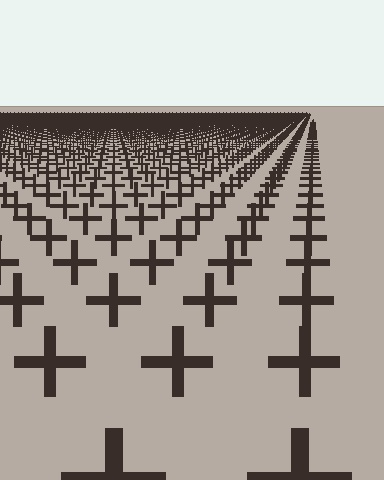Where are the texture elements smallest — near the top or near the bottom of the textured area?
Near the top.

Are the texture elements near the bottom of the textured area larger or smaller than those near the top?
Larger. Near the bottom, elements are closer to the viewer and appear at a bigger on-screen size.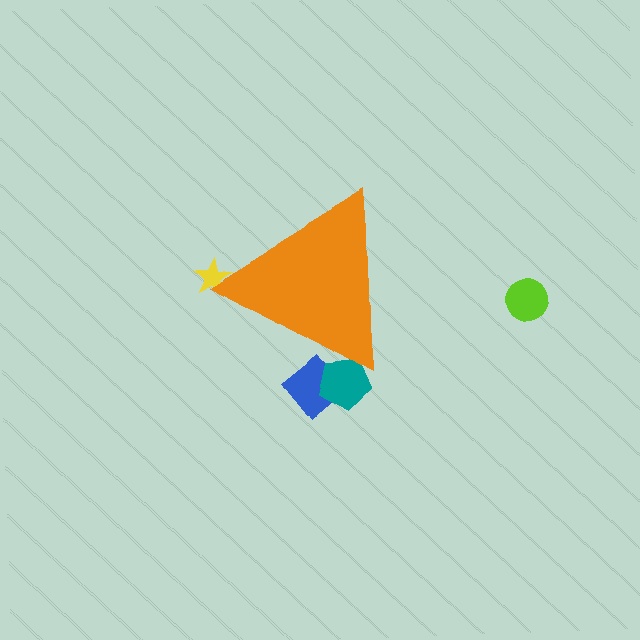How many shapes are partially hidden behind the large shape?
3 shapes are partially hidden.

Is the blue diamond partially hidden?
Yes, the blue diamond is partially hidden behind the orange triangle.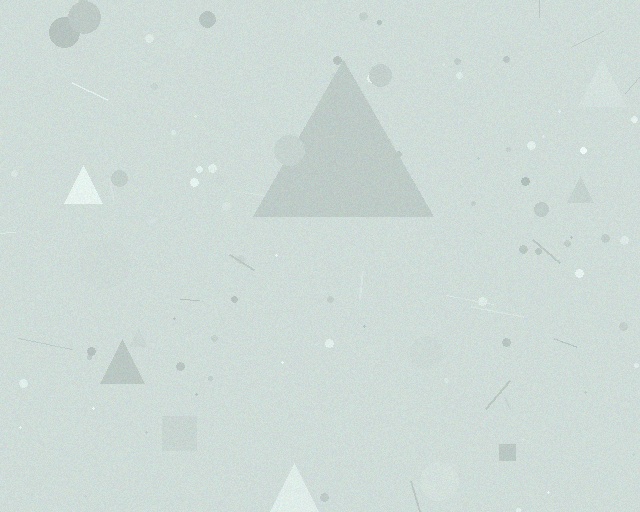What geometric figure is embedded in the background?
A triangle is embedded in the background.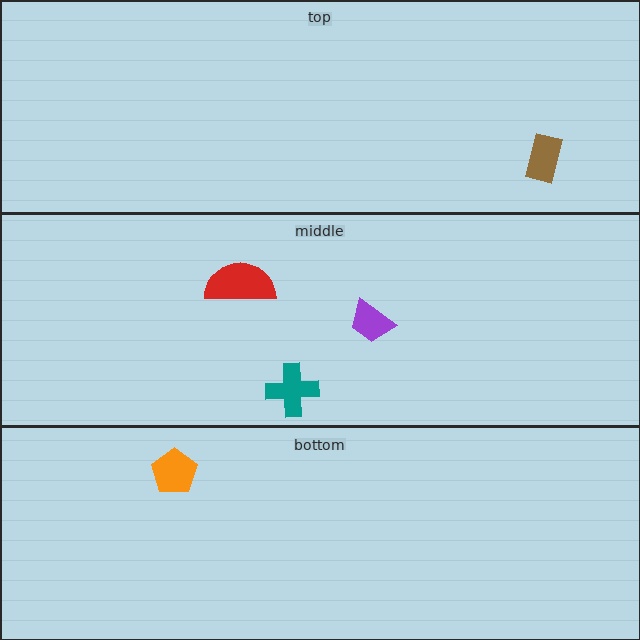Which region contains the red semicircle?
The middle region.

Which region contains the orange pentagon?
The bottom region.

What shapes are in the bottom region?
The orange pentagon.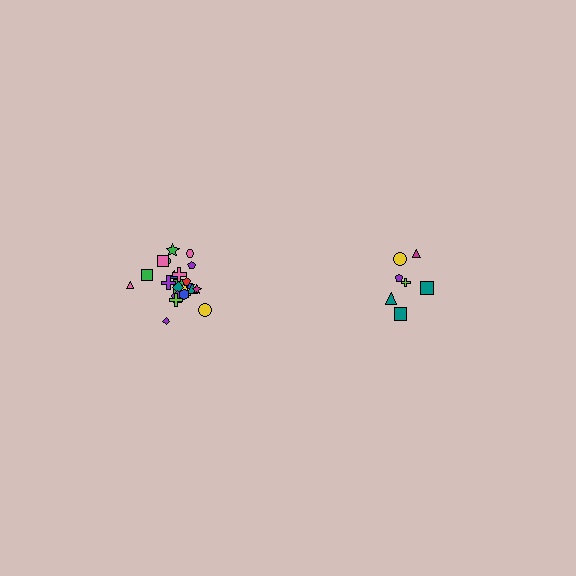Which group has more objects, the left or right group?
The left group.